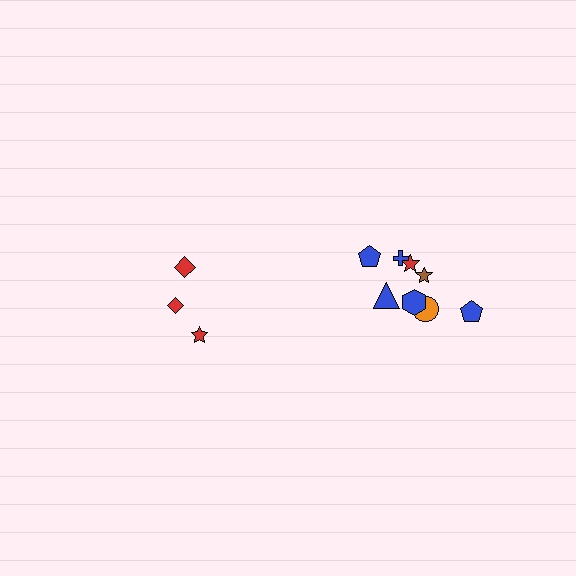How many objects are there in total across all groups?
There are 11 objects.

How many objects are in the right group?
There are 8 objects.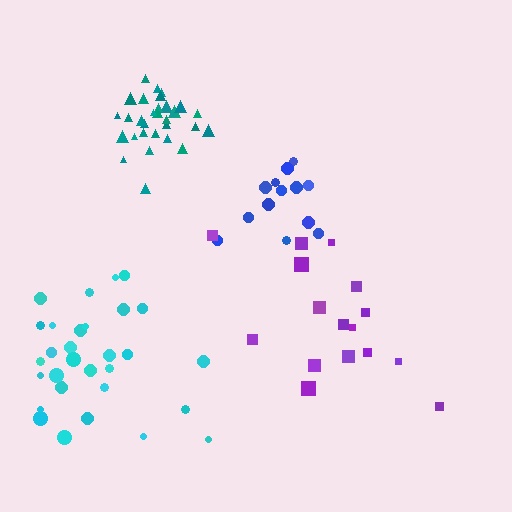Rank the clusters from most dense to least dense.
teal, blue, cyan, purple.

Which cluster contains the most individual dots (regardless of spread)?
Teal (31).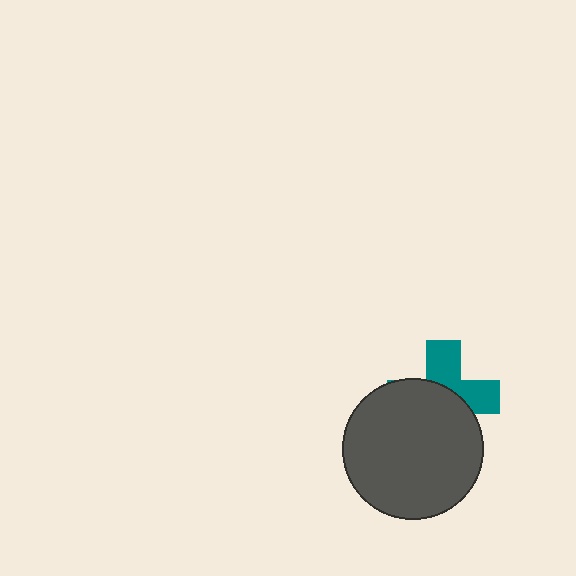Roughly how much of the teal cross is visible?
A small part of it is visible (roughly 43%).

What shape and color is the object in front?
The object in front is a dark gray circle.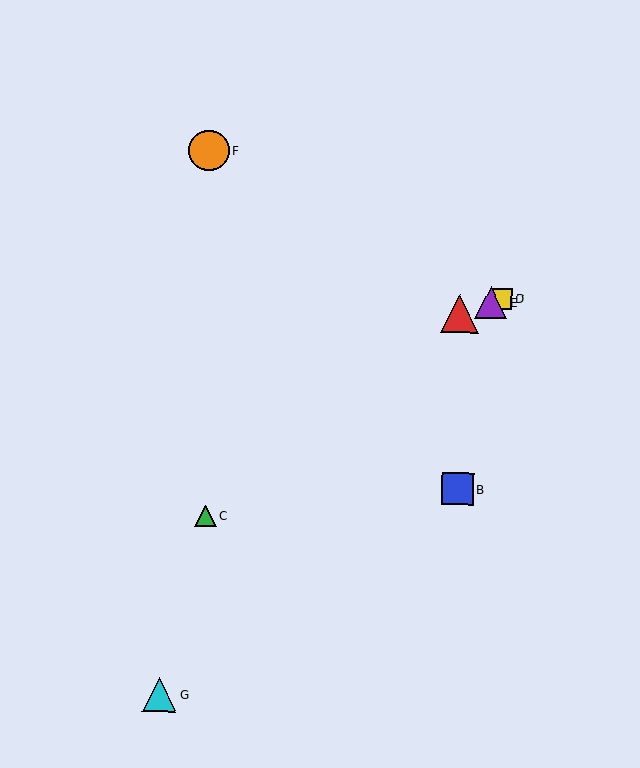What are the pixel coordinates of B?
Object B is at (458, 489).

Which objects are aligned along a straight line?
Objects A, D, E are aligned along a straight line.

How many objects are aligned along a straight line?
3 objects (A, D, E) are aligned along a straight line.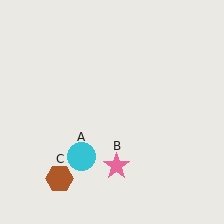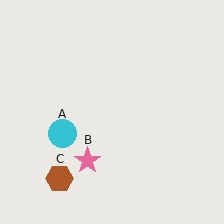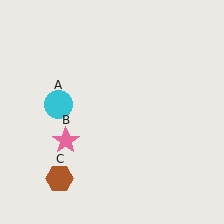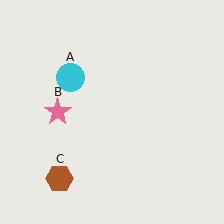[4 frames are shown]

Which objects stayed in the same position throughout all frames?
Brown hexagon (object C) remained stationary.